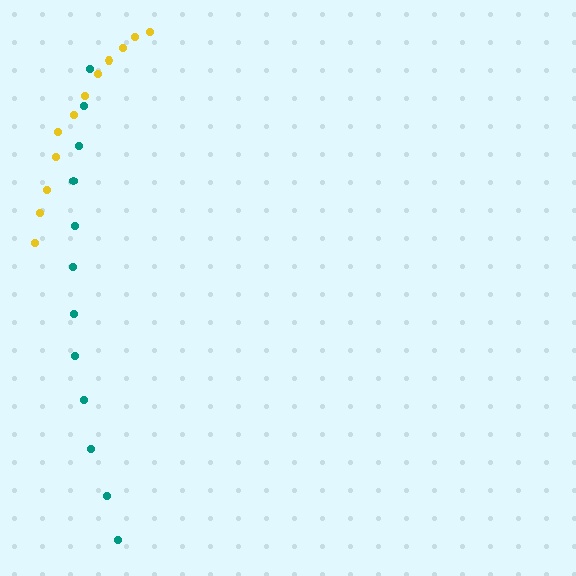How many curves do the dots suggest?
There are 2 distinct paths.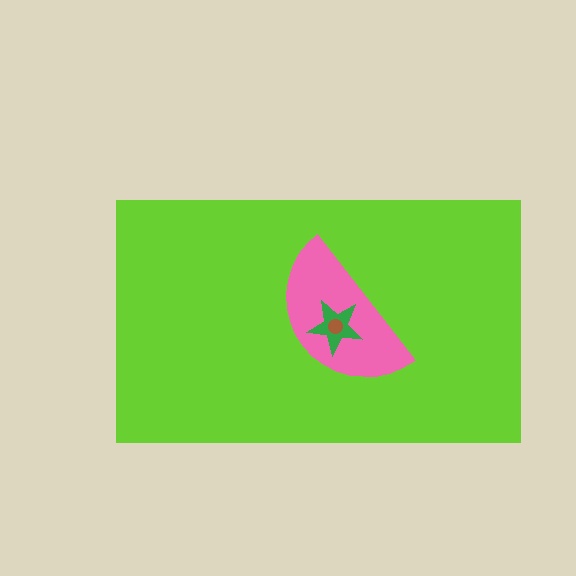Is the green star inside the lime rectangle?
Yes.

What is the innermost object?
The brown circle.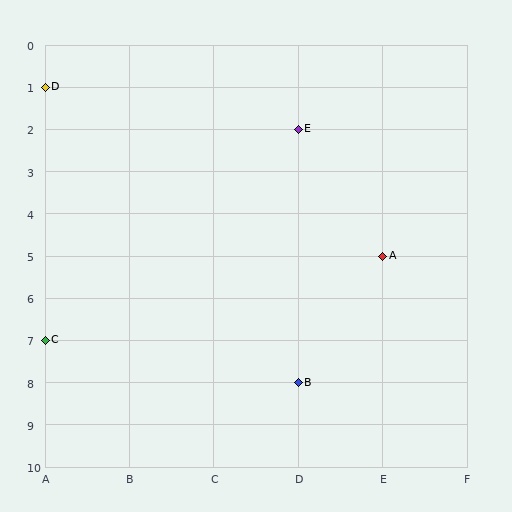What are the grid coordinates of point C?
Point C is at grid coordinates (A, 7).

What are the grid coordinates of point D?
Point D is at grid coordinates (A, 1).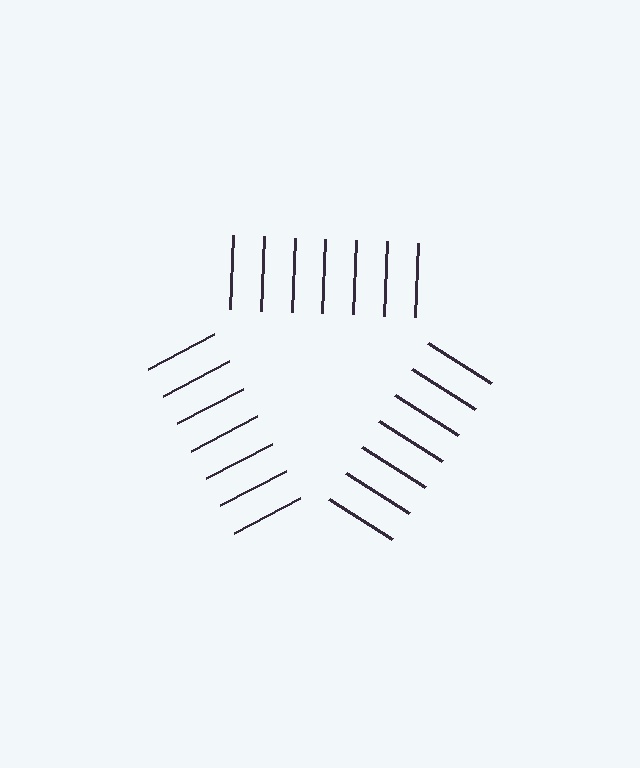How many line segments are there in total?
21 — 7 along each of the 3 edges.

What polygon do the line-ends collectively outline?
An illusory triangle — the line segments terminate on its edges but no continuous stroke is drawn.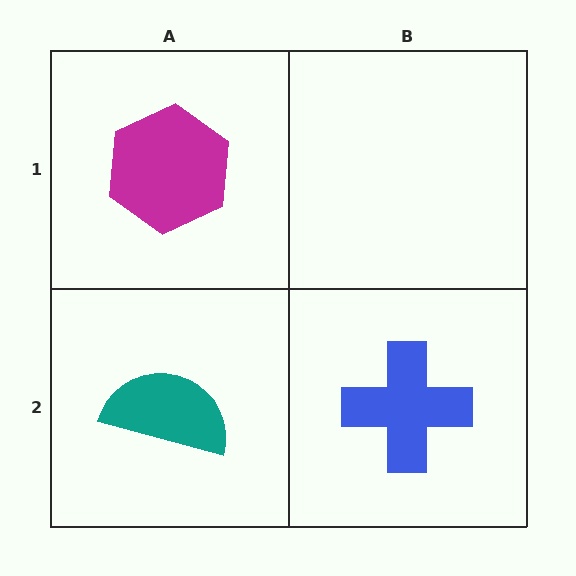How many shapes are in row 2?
2 shapes.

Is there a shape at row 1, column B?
No, that cell is empty.